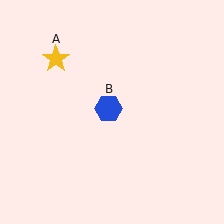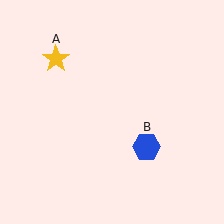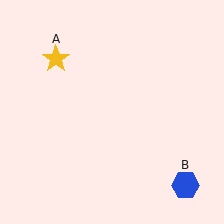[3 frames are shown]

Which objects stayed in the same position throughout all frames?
Yellow star (object A) remained stationary.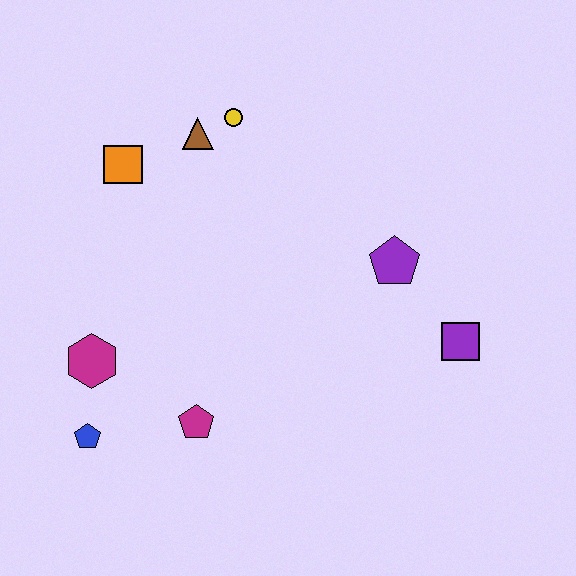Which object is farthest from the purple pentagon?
The blue pentagon is farthest from the purple pentagon.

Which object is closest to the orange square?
The brown triangle is closest to the orange square.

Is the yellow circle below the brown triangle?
No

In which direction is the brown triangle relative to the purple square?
The brown triangle is to the left of the purple square.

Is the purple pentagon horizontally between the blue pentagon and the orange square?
No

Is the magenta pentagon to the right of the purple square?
No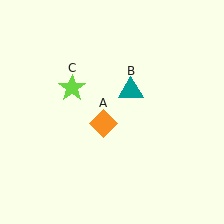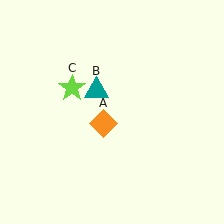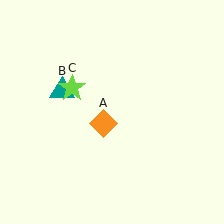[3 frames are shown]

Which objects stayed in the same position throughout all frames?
Orange diamond (object A) and lime star (object C) remained stationary.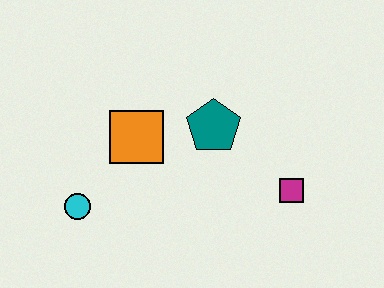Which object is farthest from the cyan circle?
The magenta square is farthest from the cyan circle.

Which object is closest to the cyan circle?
The orange square is closest to the cyan circle.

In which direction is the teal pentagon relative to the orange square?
The teal pentagon is to the right of the orange square.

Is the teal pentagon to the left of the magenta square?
Yes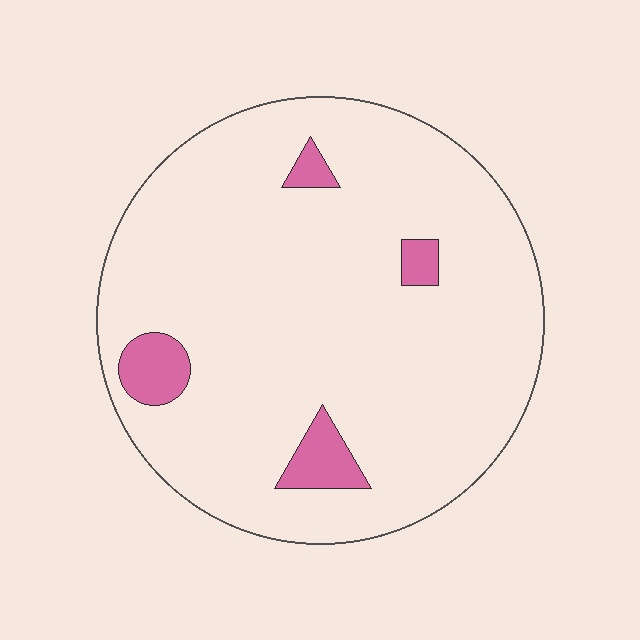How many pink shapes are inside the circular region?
4.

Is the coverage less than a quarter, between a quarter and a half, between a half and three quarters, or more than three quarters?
Less than a quarter.